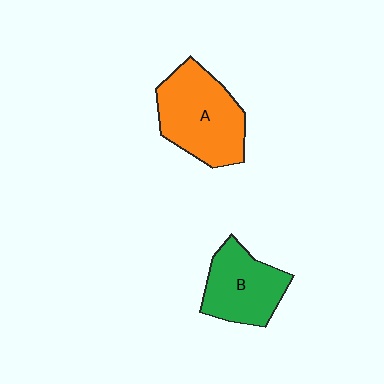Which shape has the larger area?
Shape A (orange).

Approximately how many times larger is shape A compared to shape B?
Approximately 1.3 times.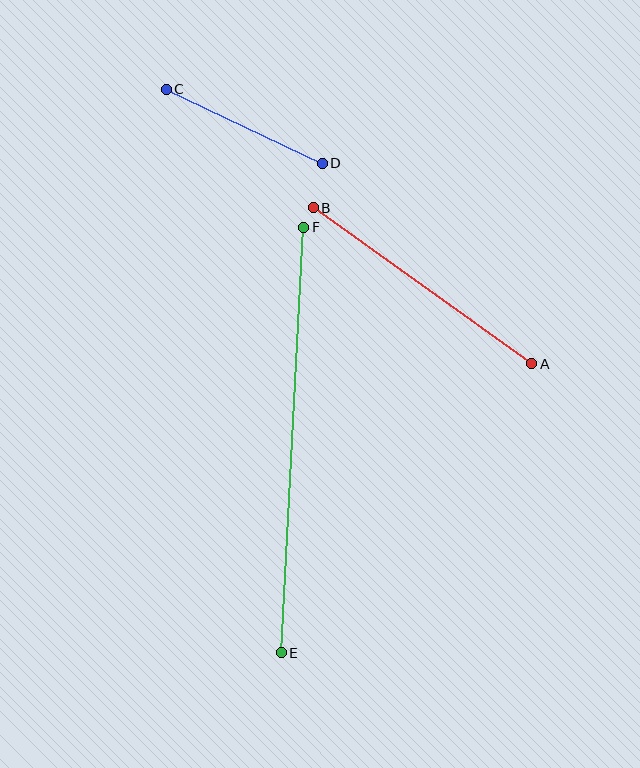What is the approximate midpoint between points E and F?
The midpoint is at approximately (292, 440) pixels.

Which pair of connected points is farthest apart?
Points E and F are farthest apart.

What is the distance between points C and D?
The distance is approximately 173 pixels.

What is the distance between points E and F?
The distance is approximately 426 pixels.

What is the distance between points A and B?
The distance is approximately 268 pixels.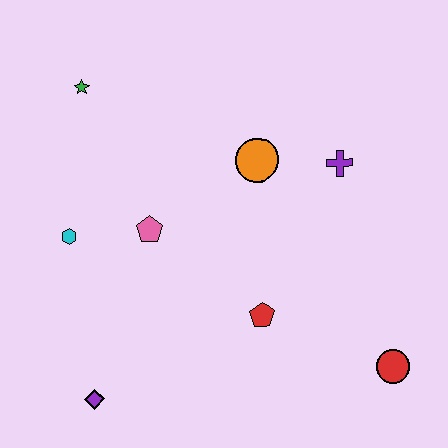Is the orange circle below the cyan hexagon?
No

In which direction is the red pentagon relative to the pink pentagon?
The red pentagon is to the right of the pink pentagon.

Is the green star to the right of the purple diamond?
No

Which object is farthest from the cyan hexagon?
The red circle is farthest from the cyan hexagon.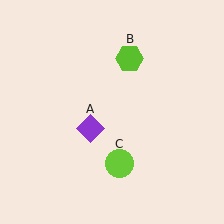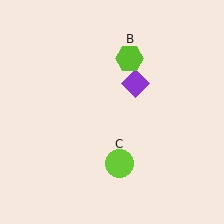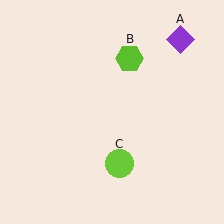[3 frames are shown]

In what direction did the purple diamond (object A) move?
The purple diamond (object A) moved up and to the right.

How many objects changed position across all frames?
1 object changed position: purple diamond (object A).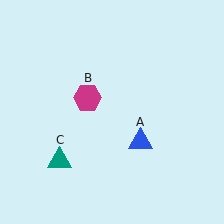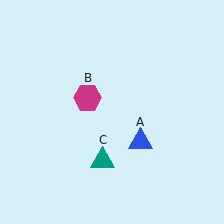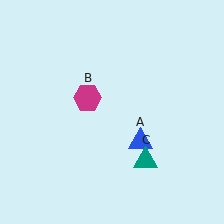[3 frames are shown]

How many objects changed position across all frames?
1 object changed position: teal triangle (object C).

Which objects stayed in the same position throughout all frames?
Blue triangle (object A) and magenta hexagon (object B) remained stationary.